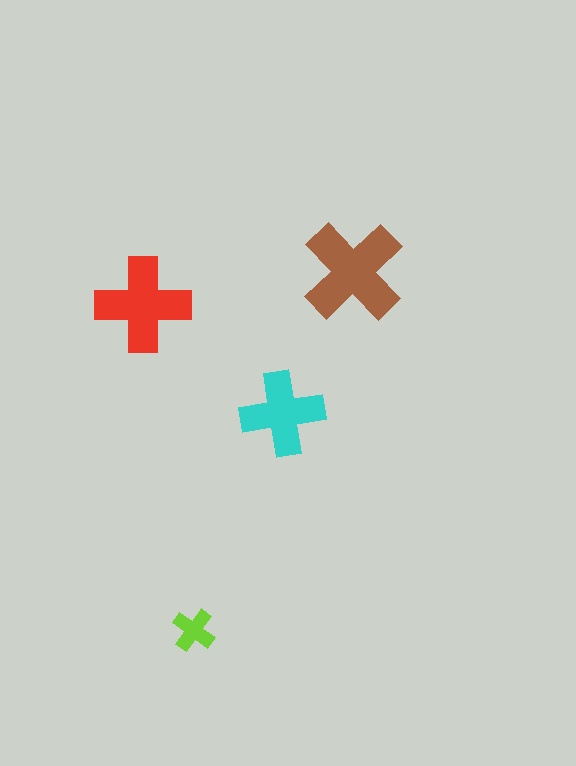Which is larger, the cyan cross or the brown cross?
The brown one.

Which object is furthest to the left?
The red cross is leftmost.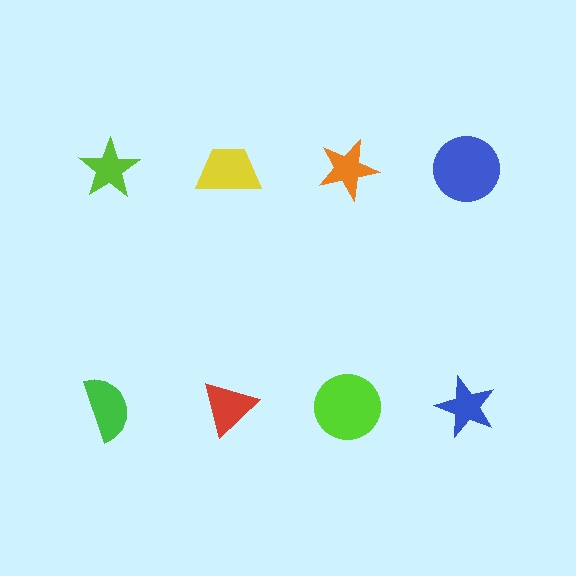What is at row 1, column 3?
An orange star.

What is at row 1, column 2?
A yellow trapezoid.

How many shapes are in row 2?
4 shapes.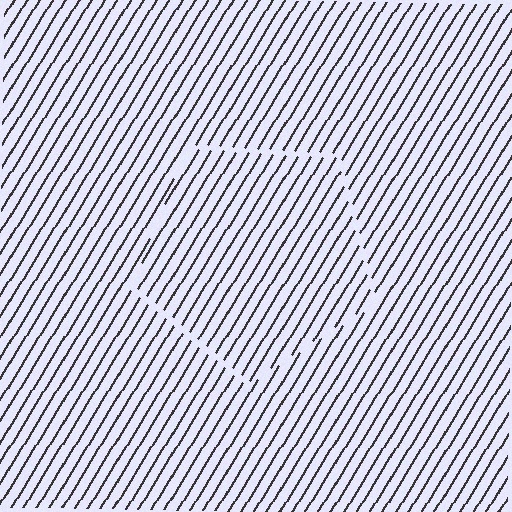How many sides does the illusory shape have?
5 sides — the line-ends trace a pentagon.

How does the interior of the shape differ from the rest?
The interior of the shape contains the same grating, shifted by half a period — the contour is defined by the phase discontinuity where line-ends from the inner and outer gratings abut.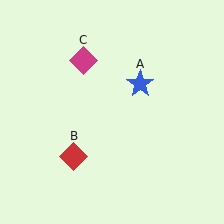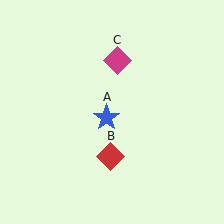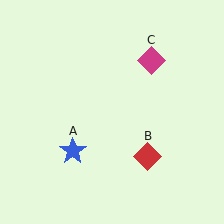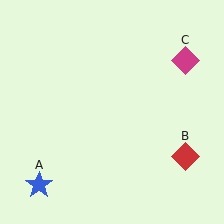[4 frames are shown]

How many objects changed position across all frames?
3 objects changed position: blue star (object A), red diamond (object B), magenta diamond (object C).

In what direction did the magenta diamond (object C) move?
The magenta diamond (object C) moved right.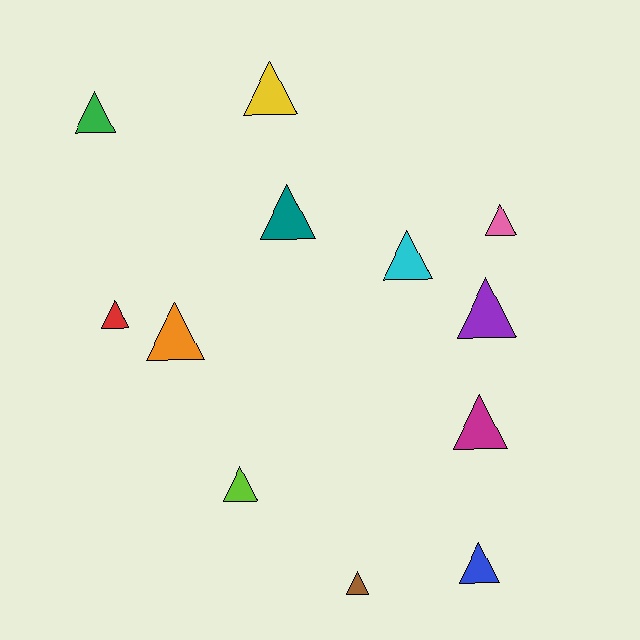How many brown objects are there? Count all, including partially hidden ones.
There is 1 brown object.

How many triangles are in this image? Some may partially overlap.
There are 12 triangles.